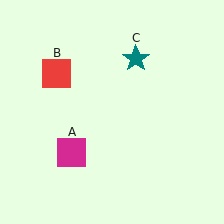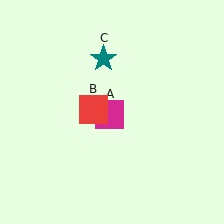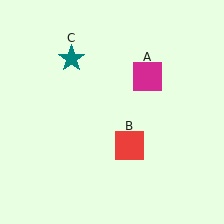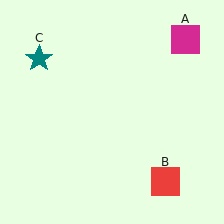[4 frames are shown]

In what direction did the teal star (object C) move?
The teal star (object C) moved left.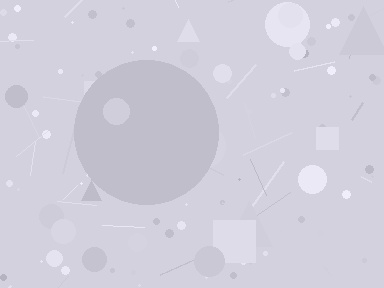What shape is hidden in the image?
A circle is hidden in the image.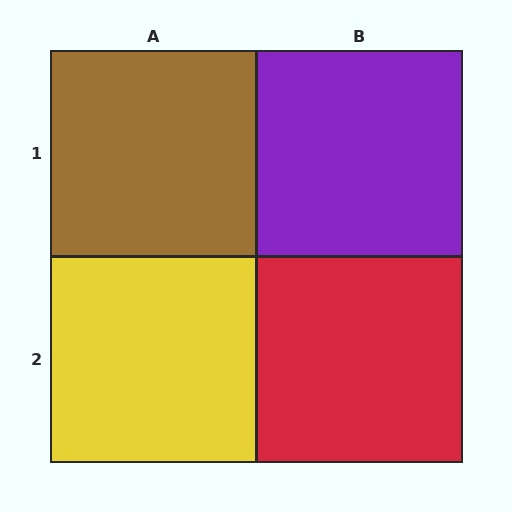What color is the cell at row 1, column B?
Purple.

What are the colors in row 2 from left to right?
Yellow, red.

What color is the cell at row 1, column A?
Brown.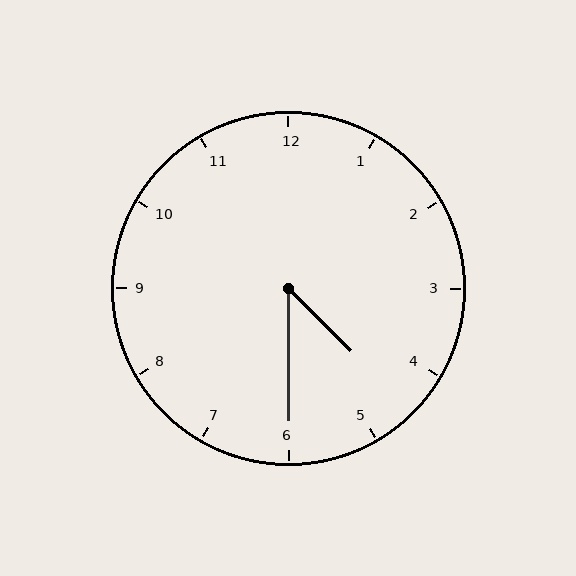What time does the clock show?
4:30.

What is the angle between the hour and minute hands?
Approximately 45 degrees.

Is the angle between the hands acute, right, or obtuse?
It is acute.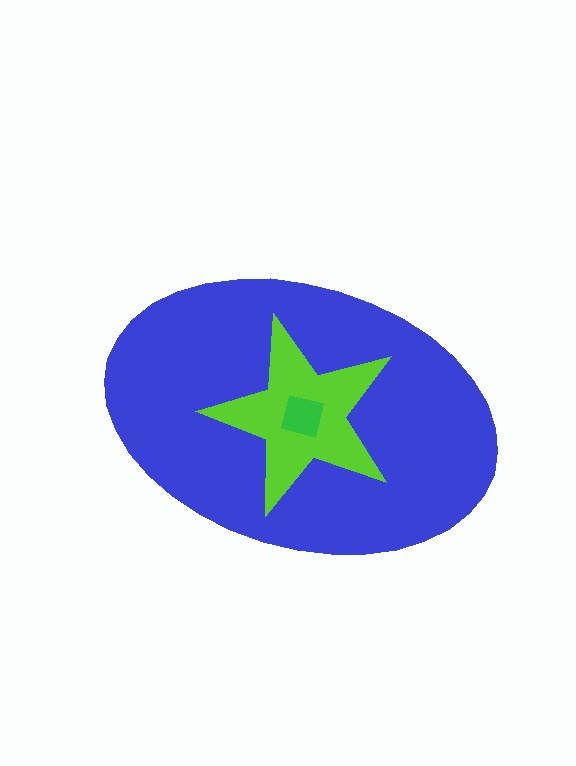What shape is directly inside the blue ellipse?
The lime star.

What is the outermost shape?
The blue ellipse.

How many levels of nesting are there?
3.